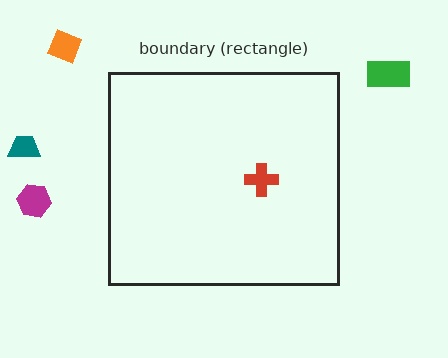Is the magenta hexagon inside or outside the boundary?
Outside.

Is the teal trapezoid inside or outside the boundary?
Outside.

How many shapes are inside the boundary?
1 inside, 4 outside.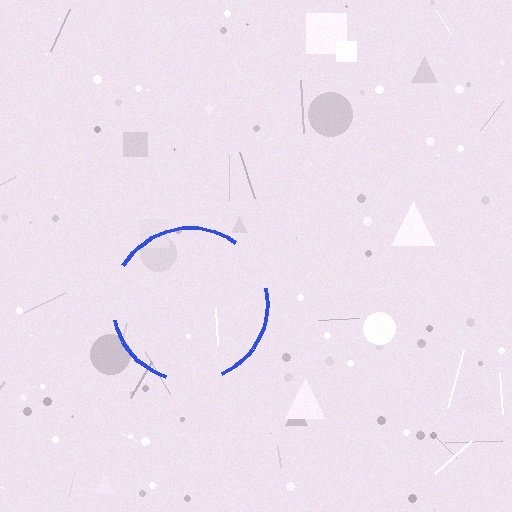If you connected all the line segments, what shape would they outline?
They would outline a circle.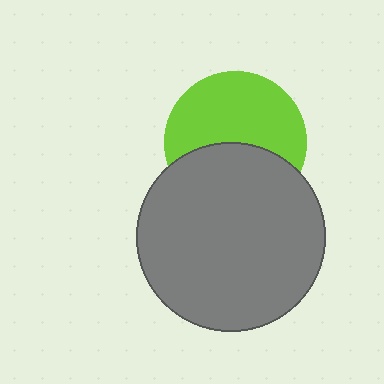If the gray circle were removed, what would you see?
You would see the complete lime circle.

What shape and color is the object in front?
The object in front is a gray circle.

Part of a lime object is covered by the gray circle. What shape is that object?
It is a circle.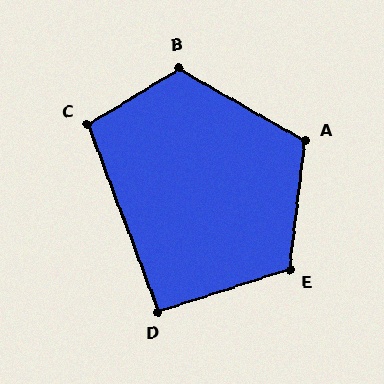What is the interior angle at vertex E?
Approximately 115 degrees (obtuse).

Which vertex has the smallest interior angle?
D, at approximately 93 degrees.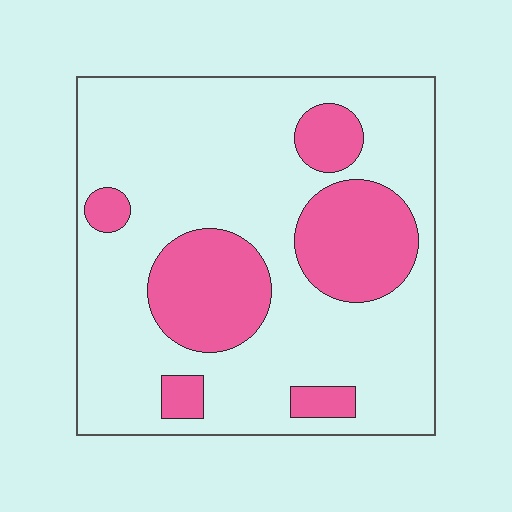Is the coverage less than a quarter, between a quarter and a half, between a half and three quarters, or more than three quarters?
Between a quarter and a half.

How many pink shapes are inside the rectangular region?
6.